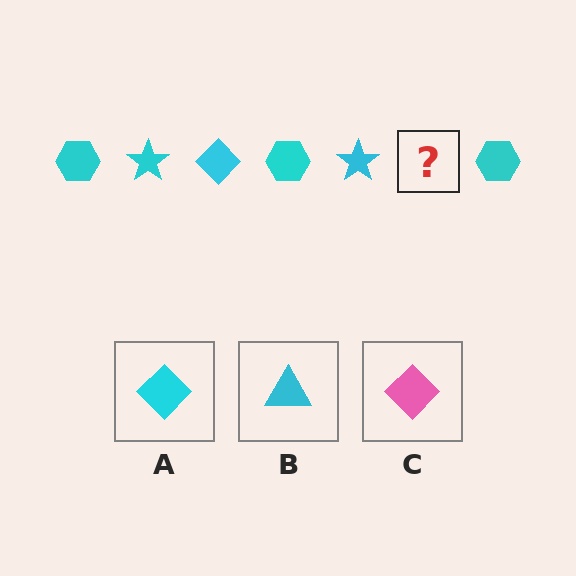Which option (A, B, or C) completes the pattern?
A.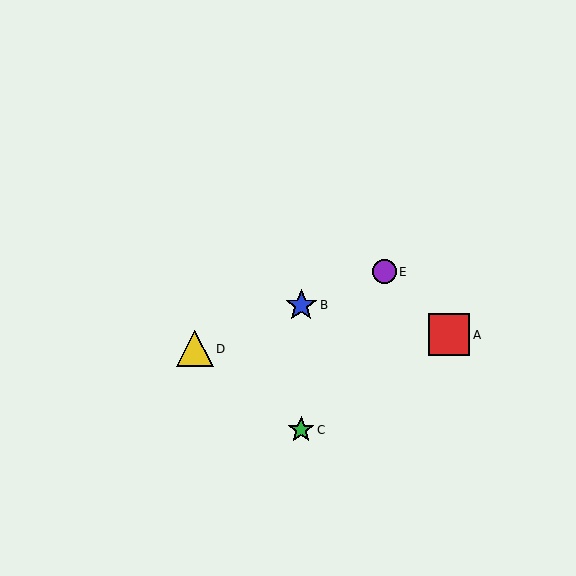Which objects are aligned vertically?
Objects B, C are aligned vertically.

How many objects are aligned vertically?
2 objects (B, C) are aligned vertically.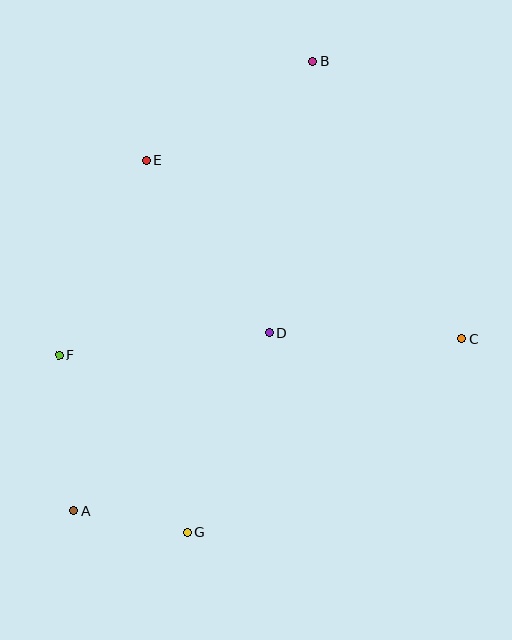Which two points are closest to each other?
Points A and G are closest to each other.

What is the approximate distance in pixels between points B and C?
The distance between B and C is approximately 315 pixels.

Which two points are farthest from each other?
Points A and B are farthest from each other.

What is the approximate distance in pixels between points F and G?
The distance between F and G is approximately 219 pixels.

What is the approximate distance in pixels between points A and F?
The distance between A and F is approximately 156 pixels.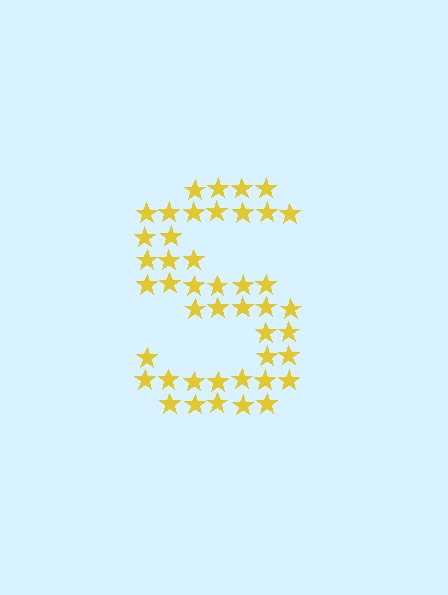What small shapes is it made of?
It is made of small stars.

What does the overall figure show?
The overall figure shows the letter S.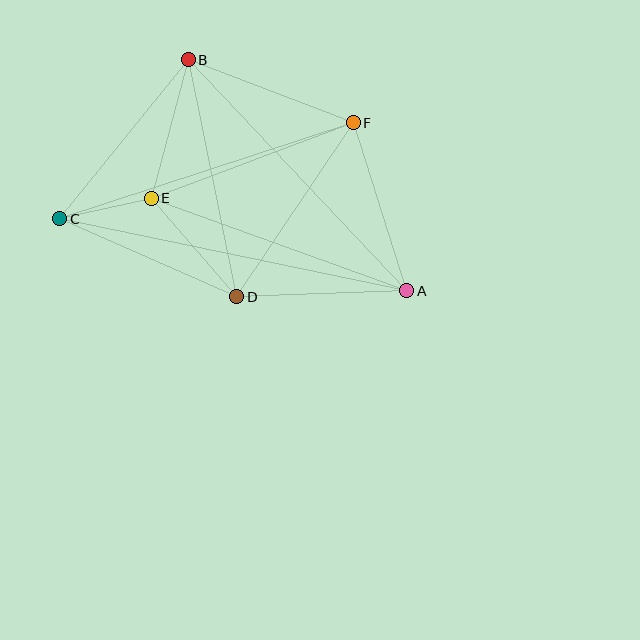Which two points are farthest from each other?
Points A and C are farthest from each other.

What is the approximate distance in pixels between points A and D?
The distance between A and D is approximately 170 pixels.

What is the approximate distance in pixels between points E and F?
The distance between E and F is approximately 216 pixels.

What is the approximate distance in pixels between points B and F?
The distance between B and F is approximately 177 pixels.